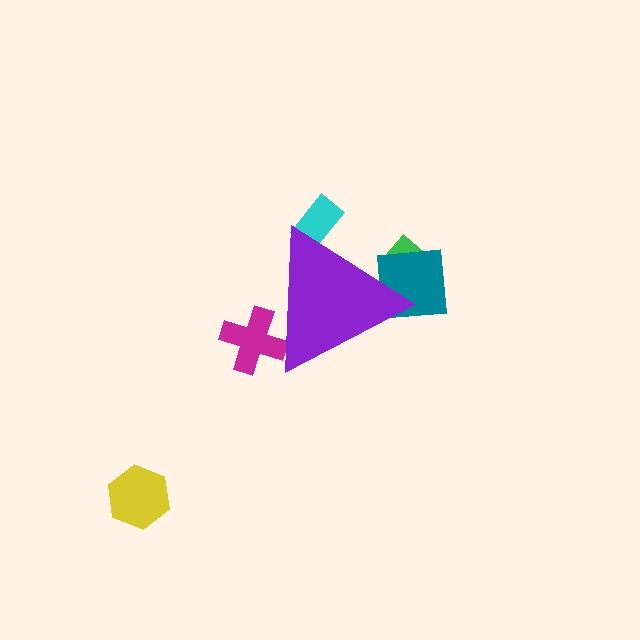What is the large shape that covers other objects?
A purple triangle.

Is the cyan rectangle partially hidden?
Yes, the cyan rectangle is partially hidden behind the purple triangle.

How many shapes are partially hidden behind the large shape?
4 shapes are partially hidden.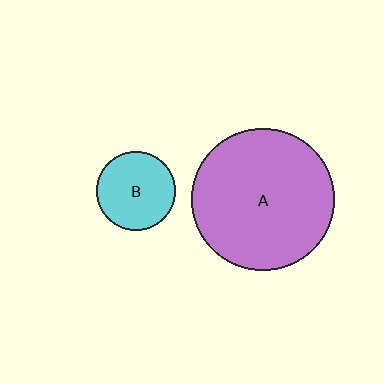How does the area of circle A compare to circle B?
Approximately 3.3 times.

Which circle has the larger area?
Circle A (purple).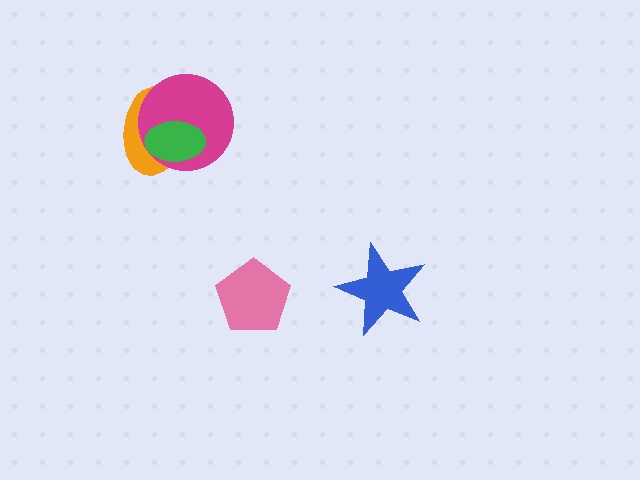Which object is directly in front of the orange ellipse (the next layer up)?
The magenta circle is directly in front of the orange ellipse.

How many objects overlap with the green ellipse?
2 objects overlap with the green ellipse.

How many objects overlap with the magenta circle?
2 objects overlap with the magenta circle.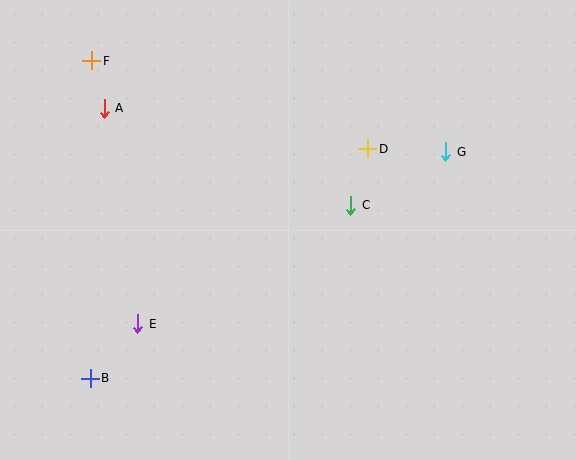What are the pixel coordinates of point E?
Point E is at (138, 324).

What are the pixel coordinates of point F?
Point F is at (92, 61).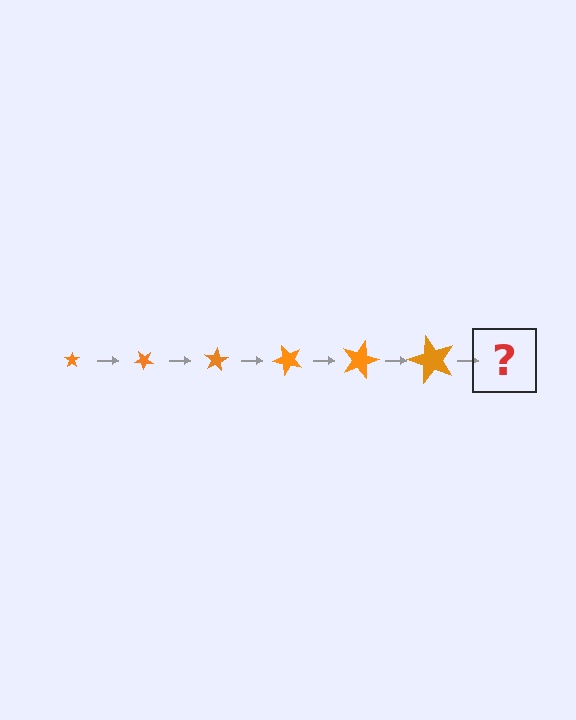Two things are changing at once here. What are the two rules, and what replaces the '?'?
The two rules are that the star grows larger each step and it rotates 40 degrees each step. The '?' should be a star, larger than the previous one and rotated 240 degrees from the start.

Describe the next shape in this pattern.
It should be a star, larger than the previous one and rotated 240 degrees from the start.